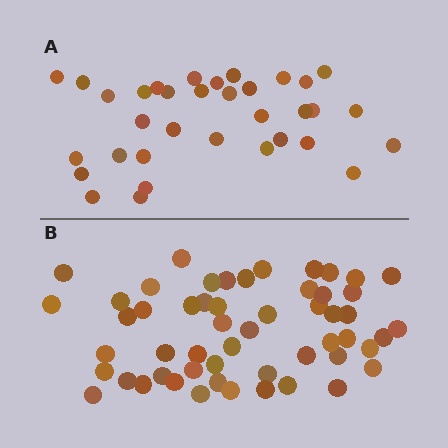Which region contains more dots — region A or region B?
Region B (the bottom region) has more dots.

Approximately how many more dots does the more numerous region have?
Region B has approximately 20 more dots than region A.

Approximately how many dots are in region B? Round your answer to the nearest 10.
About 50 dots. (The exact count is 54, which rounds to 50.)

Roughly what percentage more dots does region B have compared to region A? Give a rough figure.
About 60% more.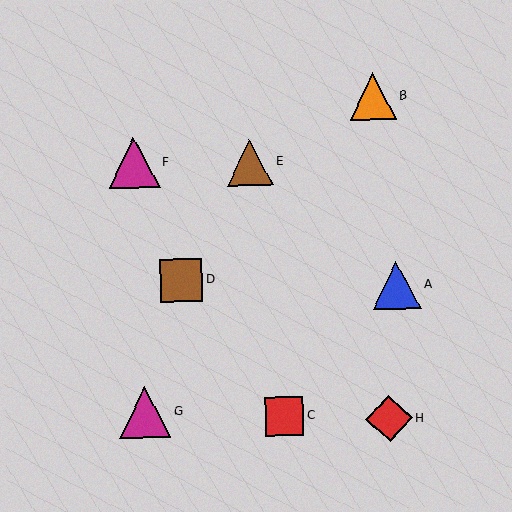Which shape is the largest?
The magenta triangle (labeled G) is the largest.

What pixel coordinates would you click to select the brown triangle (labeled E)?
Click at (250, 163) to select the brown triangle E.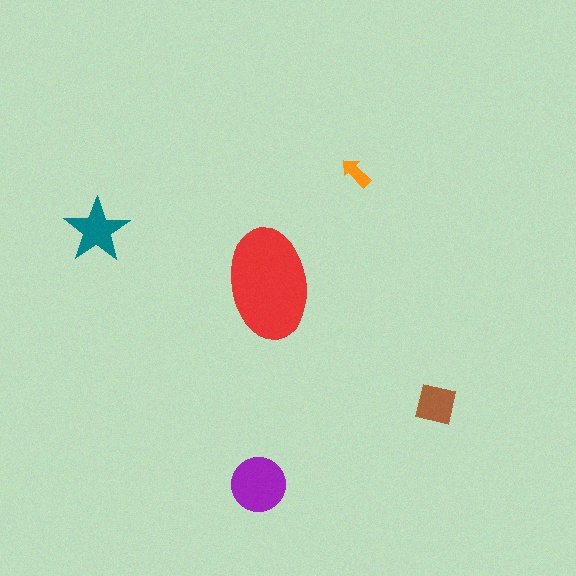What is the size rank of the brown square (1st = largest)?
4th.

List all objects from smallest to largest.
The orange arrow, the brown square, the teal star, the purple circle, the red ellipse.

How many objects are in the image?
There are 5 objects in the image.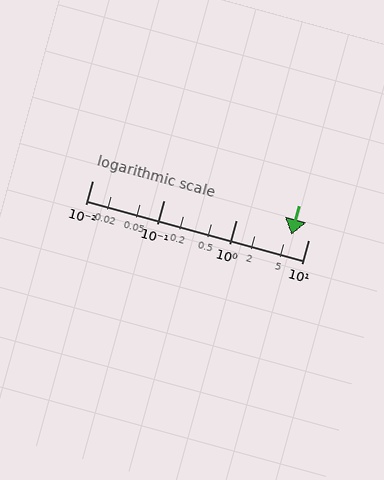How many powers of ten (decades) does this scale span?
The scale spans 3 decades, from 0.01 to 10.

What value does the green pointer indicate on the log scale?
The pointer indicates approximately 5.8.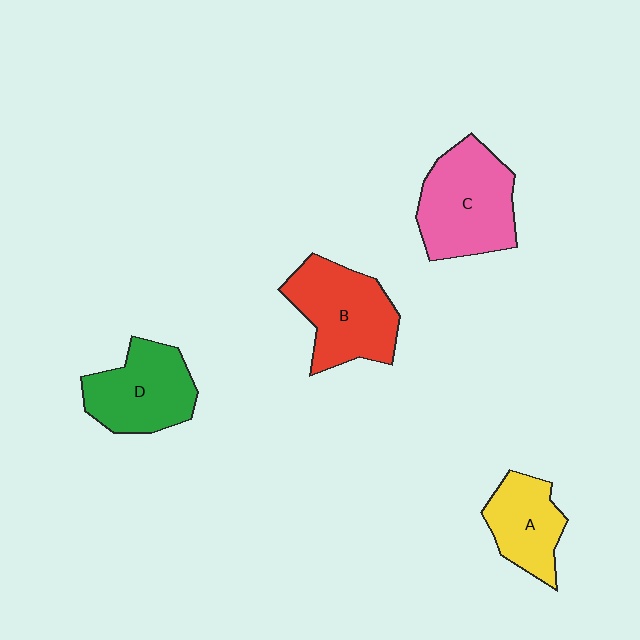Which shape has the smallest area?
Shape A (yellow).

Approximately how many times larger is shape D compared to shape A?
Approximately 1.3 times.